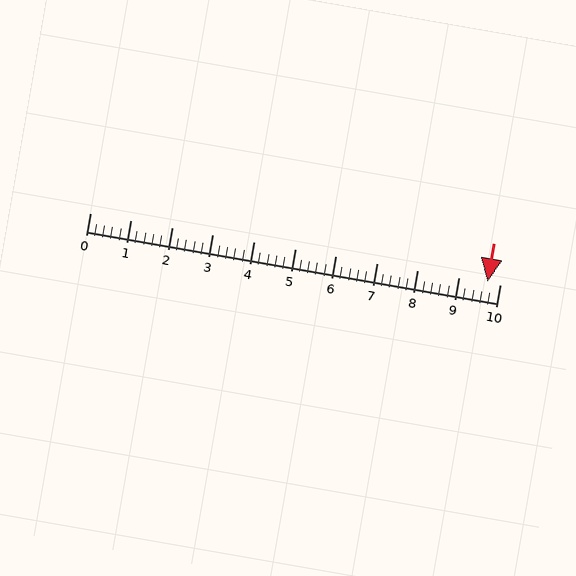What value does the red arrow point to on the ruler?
The red arrow points to approximately 9.7.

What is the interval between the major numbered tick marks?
The major tick marks are spaced 1 units apart.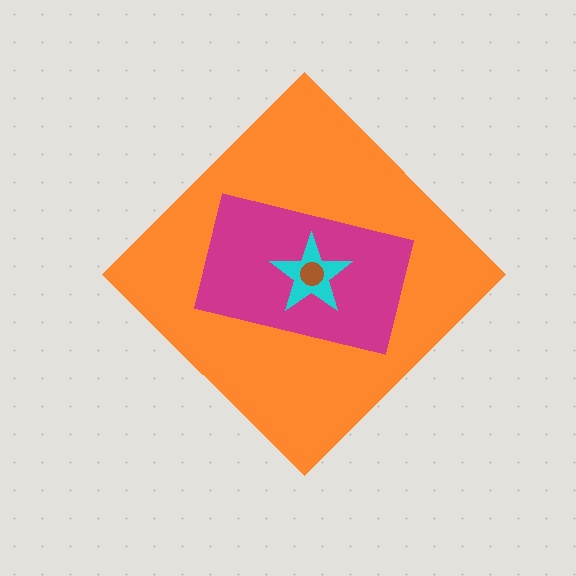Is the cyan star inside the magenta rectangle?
Yes.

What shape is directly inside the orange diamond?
The magenta rectangle.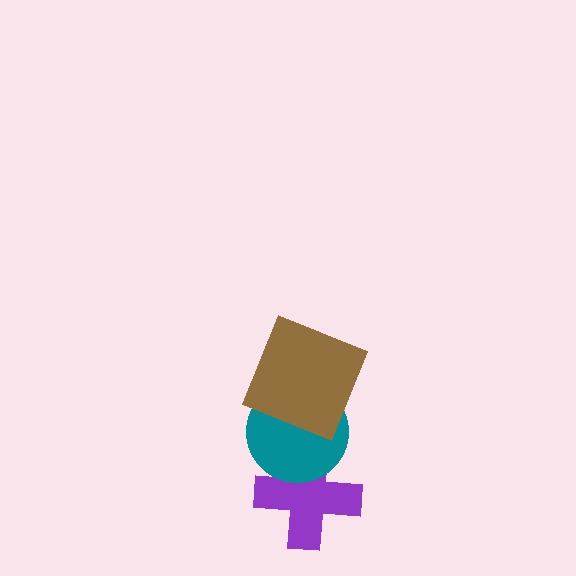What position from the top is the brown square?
The brown square is 1st from the top.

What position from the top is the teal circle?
The teal circle is 2nd from the top.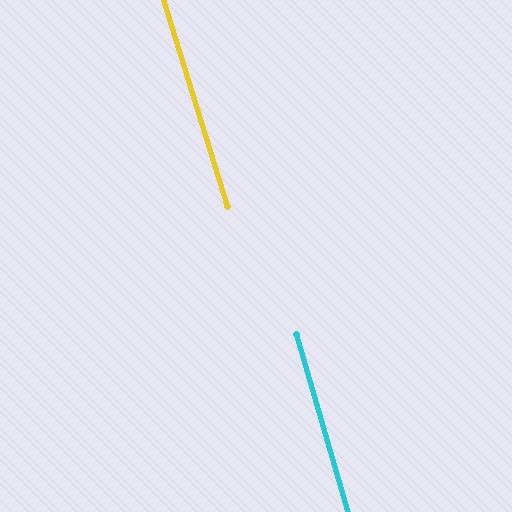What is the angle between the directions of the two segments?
Approximately 1 degree.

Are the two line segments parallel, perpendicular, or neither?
Parallel — their directions differ by only 0.6°.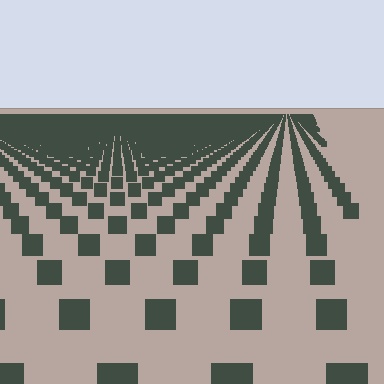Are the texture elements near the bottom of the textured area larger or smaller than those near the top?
Larger. Near the bottom, elements are closer to the viewer and appear at a bigger on-screen size.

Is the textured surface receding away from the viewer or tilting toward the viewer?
The surface is receding away from the viewer. Texture elements get smaller and denser toward the top.